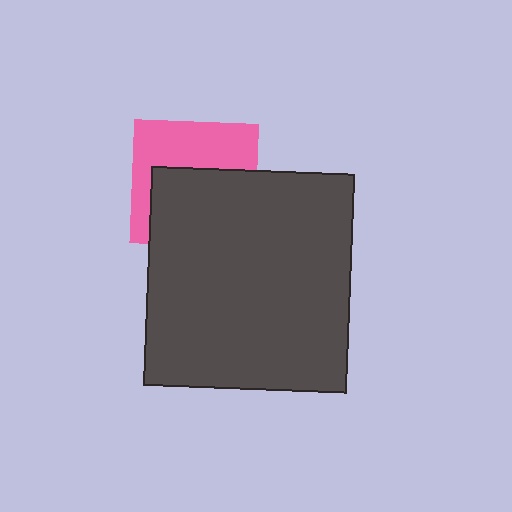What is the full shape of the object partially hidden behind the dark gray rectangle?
The partially hidden object is a pink square.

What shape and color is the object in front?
The object in front is a dark gray rectangle.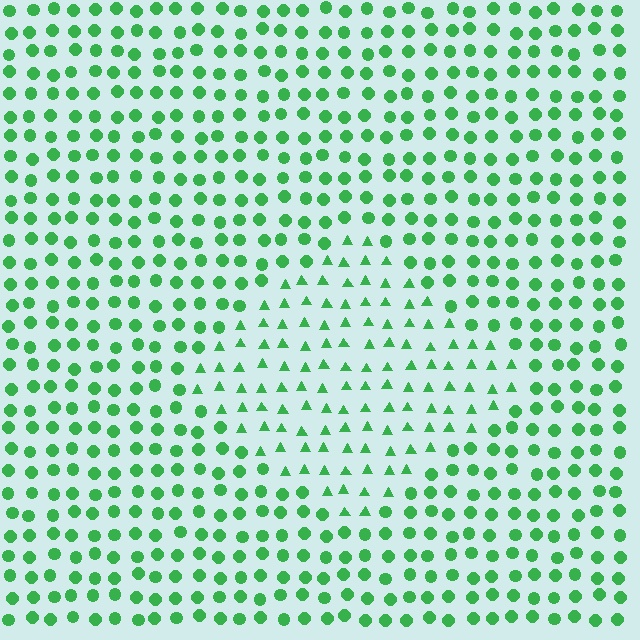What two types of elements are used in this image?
The image uses triangles inside the diamond region and circles outside it.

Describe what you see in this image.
The image is filled with small green elements arranged in a uniform grid. A diamond-shaped region contains triangles, while the surrounding area contains circles. The boundary is defined purely by the change in element shape.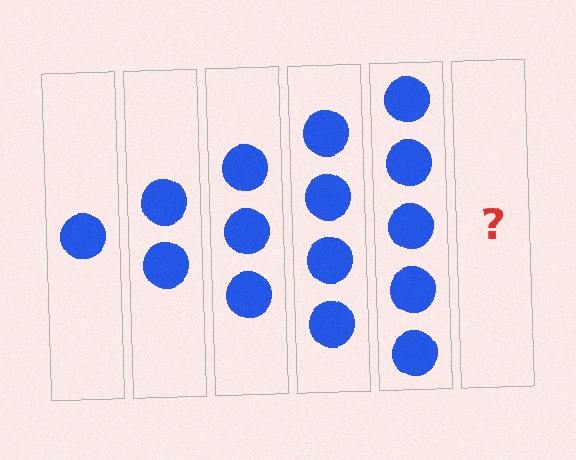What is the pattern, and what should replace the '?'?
The pattern is that each step adds one more circle. The '?' should be 6 circles.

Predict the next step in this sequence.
The next step is 6 circles.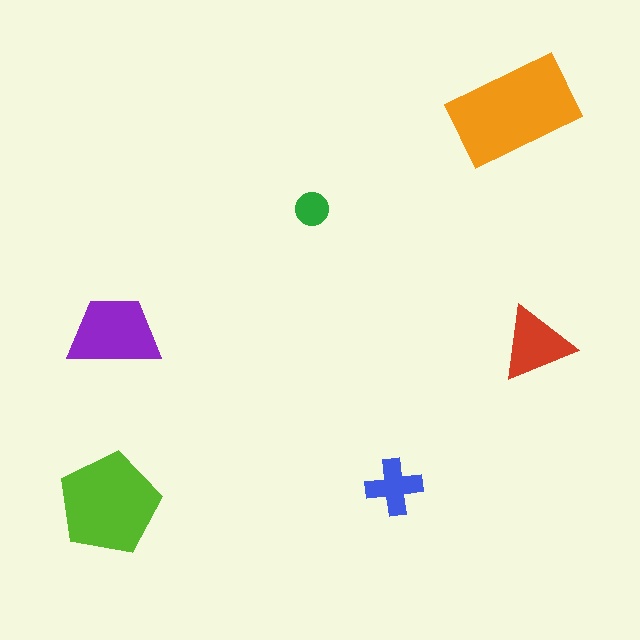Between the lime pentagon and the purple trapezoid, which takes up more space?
The lime pentagon.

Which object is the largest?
The orange rectangle.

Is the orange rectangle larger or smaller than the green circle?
Larger.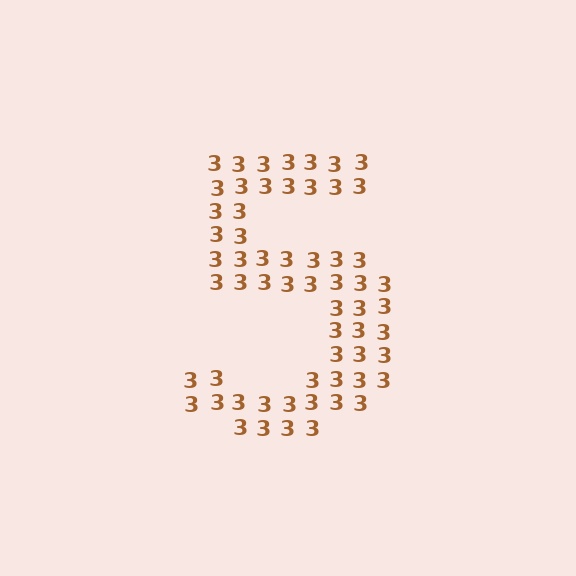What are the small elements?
The small elements are digit 3's.